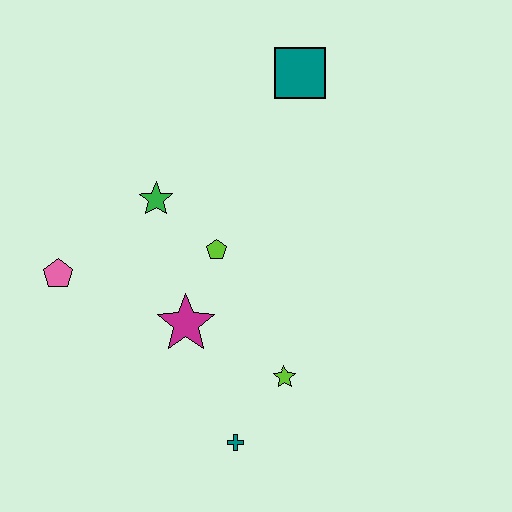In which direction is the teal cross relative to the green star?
The teal cross is below the green star.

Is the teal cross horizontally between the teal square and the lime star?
No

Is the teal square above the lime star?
Yes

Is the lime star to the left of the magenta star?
No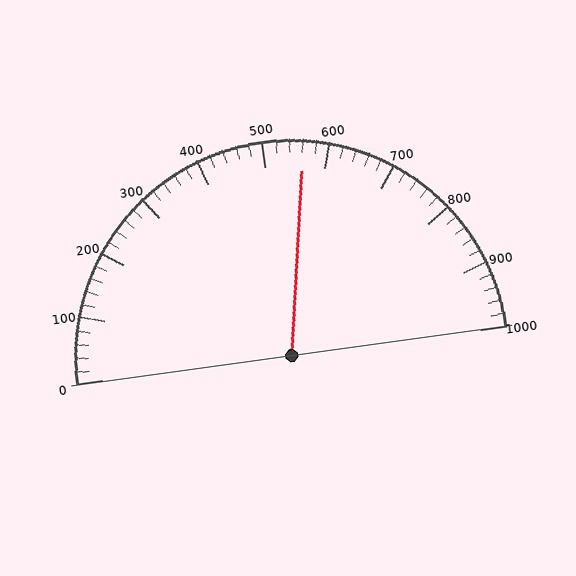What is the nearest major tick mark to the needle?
The nearest major tick mark is 600.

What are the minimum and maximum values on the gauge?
The gauge ranges from 0 to 1000.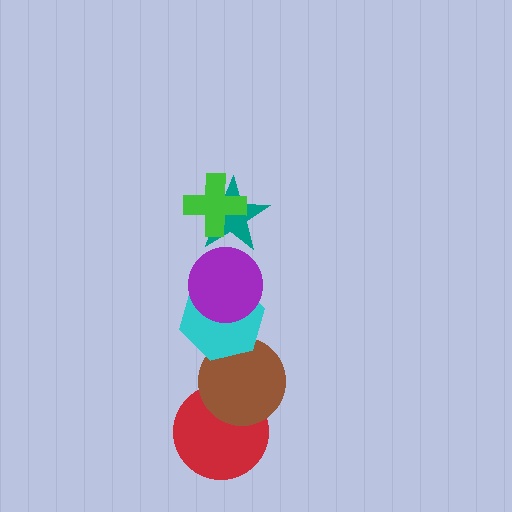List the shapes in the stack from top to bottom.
From top to bottom: the green cross, the teal star, the purple circle, the cyan hexagon, the brown circle, the red circle.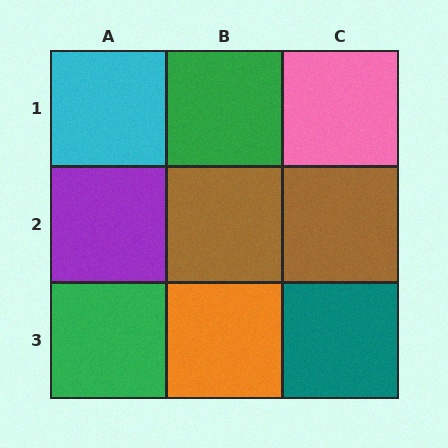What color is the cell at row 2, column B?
Brown.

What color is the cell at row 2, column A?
Purple.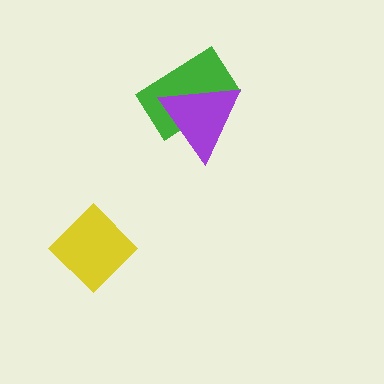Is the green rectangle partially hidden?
Yes, it is partially covered by another shape.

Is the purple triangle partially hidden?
No, no other shape covers it.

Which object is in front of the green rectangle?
The purple triangle is in front of the green rectangle.